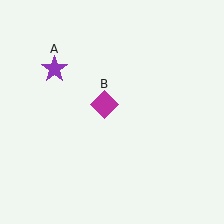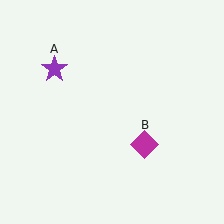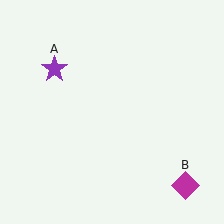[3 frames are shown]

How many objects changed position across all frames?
1 object changed position: magenta diamond (object B).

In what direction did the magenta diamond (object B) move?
The magenta diamond (object B) moved down and to the right.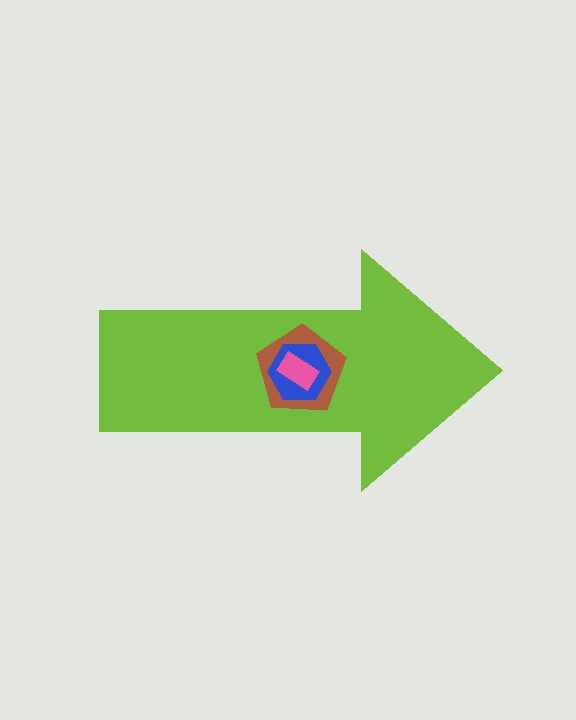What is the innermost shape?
The pink rectangle.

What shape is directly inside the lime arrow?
The brown pentagon.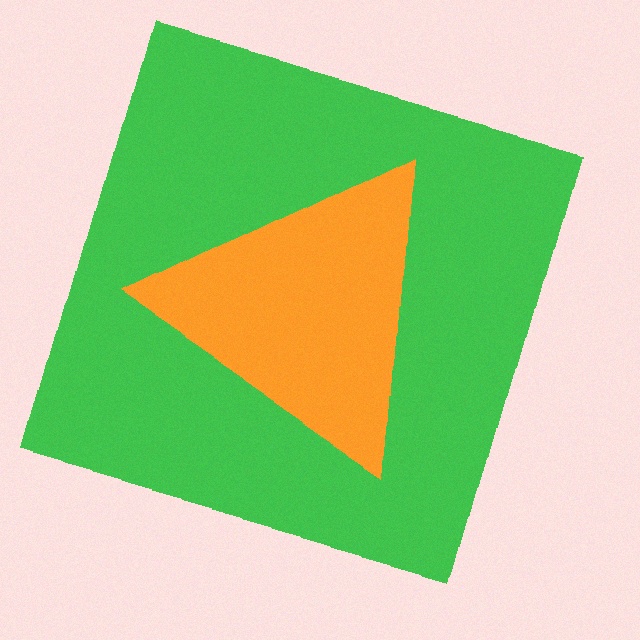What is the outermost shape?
The green square.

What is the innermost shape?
The orange triangle.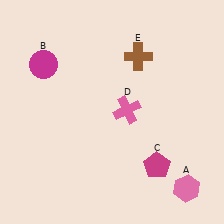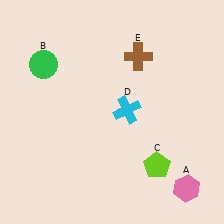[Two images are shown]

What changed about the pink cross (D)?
In Image 1, D is pink. In Image 2, it changed to cyan.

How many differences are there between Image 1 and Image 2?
There are 3 differences between the two images.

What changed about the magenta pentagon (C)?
In Image 1, C is magenta. In Image 2, it changed to lime.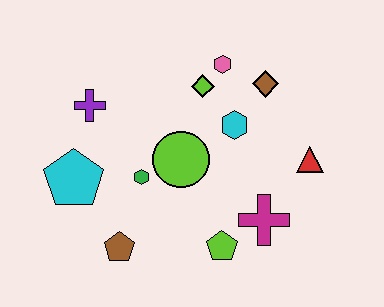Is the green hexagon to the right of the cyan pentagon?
Yes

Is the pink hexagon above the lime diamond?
Yes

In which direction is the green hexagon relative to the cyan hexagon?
The green hexagon is to the left of the cyan hexagon.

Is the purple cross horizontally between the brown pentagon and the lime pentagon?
No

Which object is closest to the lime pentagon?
The magenta cross is closest to the lime pentagon.